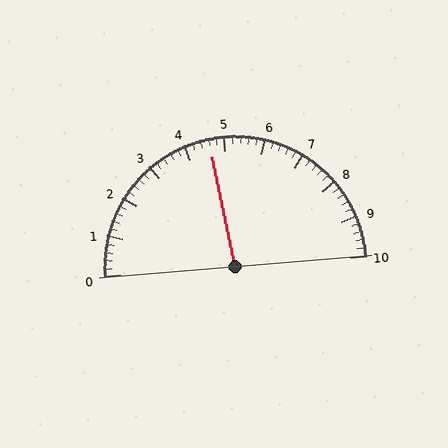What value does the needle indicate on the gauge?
The needle indicates approximately 4.6.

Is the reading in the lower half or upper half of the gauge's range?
The reading is in the lower half of the range (0 to 10).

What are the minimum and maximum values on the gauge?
The gauge ranges from 0 to 10.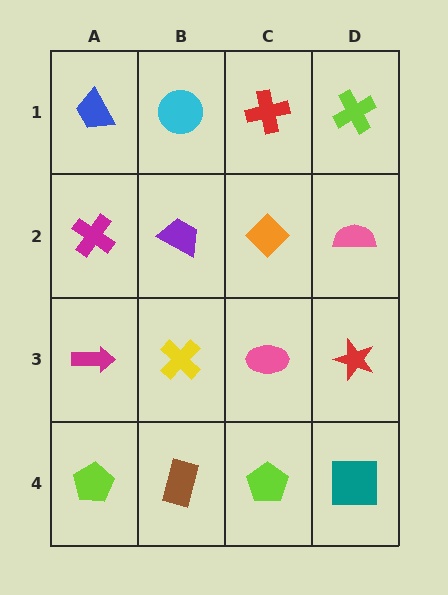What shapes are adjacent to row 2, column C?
A red cross (row 1, column C), a pink ellipse (row 3, column C), a purple trapezoid (row 2, column B), a pink semicircle (row 2, column D).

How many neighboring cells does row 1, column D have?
2.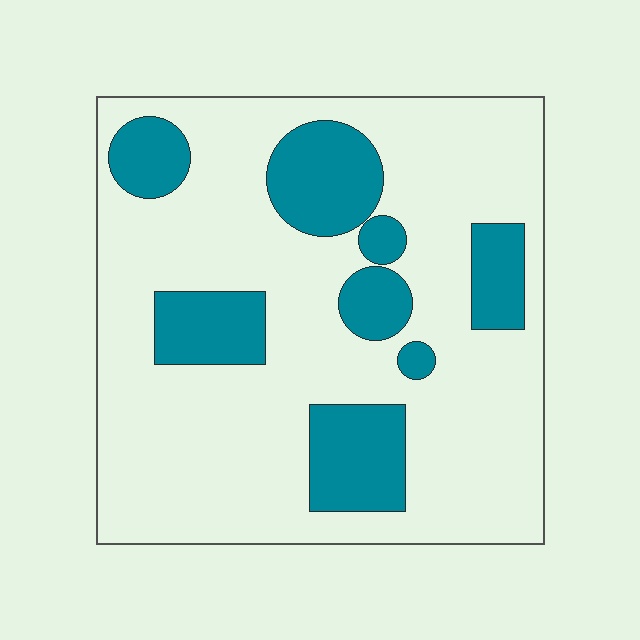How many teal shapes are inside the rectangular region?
8.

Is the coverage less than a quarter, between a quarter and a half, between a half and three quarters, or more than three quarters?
Less than a quarter.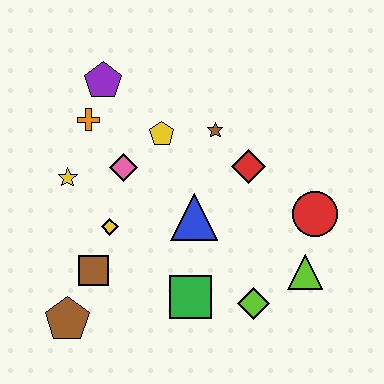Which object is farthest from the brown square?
The red circle is farthest from the brown square.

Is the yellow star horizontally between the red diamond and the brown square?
No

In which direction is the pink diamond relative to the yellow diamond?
The pink diamond is above the yellow diamond.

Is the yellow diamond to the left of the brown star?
Yes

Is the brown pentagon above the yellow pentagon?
No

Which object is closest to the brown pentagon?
The brown square is closest to the brown pentagon.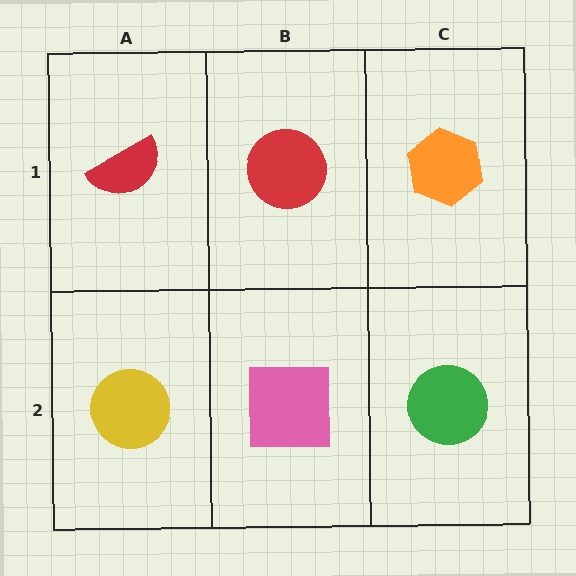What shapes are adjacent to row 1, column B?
A pink square (row 2, column B), a red semicircle (row 1, column A), an orange hexagon (row 1, column C).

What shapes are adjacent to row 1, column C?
A green circle (row 2, column C), a red circle (row 1, column B).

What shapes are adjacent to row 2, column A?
A red semicircle (row 1, column A), a pink square (row 2, column B).